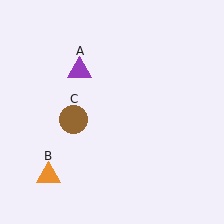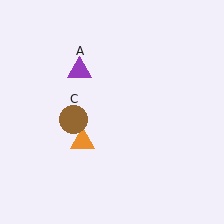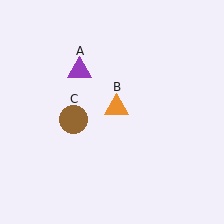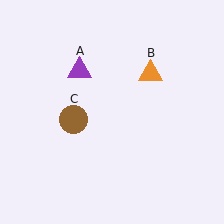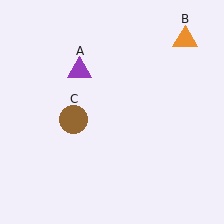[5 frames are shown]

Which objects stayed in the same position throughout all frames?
Purple triangle (object A) and brown circle (object C) remained stationary.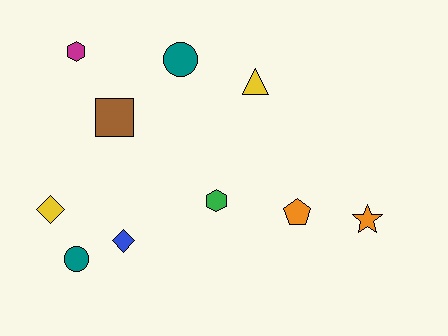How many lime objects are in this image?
There are no lime objects.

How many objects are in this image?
There are 10 objects.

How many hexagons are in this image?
There are 2 hexagons.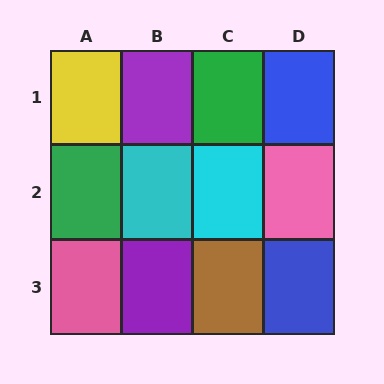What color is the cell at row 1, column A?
Yellow.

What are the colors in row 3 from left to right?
Pink, purple, brown, blue.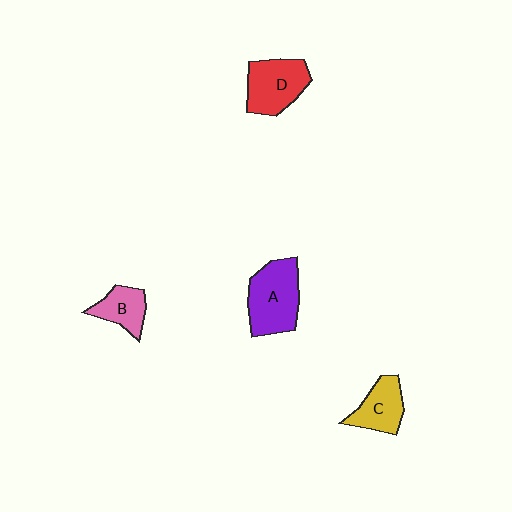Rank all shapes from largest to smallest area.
From largest to smallest: A (purple), D (red), C (yellow), B (pink).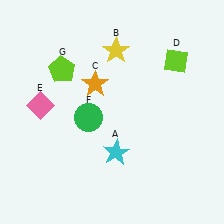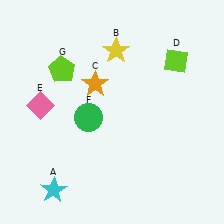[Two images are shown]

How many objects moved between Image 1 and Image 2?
1 object moved between the two images.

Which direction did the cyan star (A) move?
The cyan star (A) moved left.